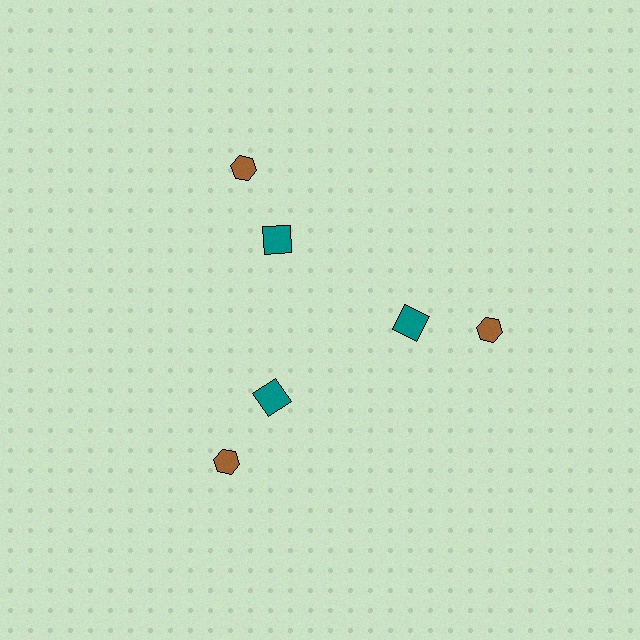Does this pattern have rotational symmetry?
Yes, this pattern has 3-fold rotational symmetry. It looks the same after rotating 120 degrees around the center.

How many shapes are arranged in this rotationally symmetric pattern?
There are 6 shapes, arranged in 3 groups of 2.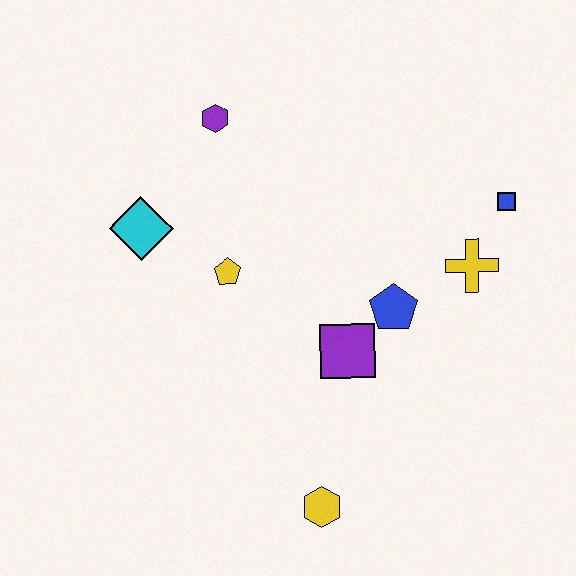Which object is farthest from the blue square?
The cyan diamond is farthest from the blue square.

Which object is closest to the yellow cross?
The blue square is closest to the yellow cross.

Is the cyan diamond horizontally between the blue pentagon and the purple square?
No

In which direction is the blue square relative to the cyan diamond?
The blue square is to the right of the cyan diamond.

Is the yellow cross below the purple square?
No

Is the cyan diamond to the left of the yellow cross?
Yes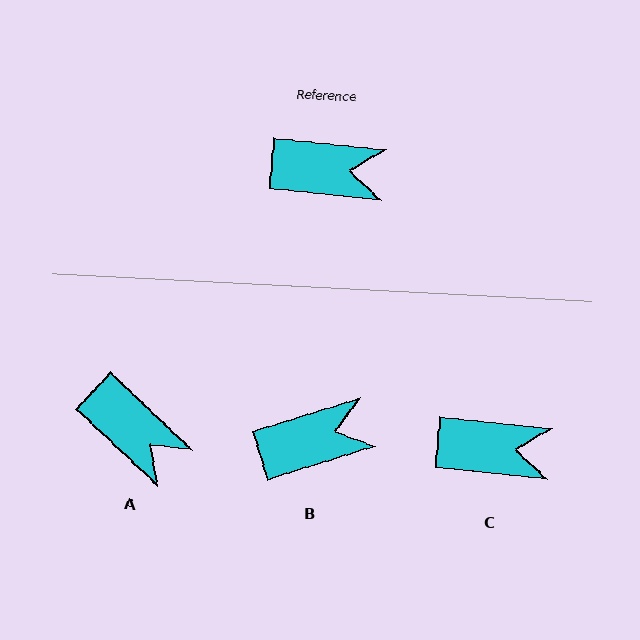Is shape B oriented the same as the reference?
No, it is off by about 23 degrees.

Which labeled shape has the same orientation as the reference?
C.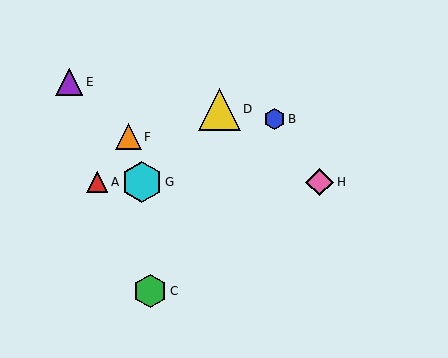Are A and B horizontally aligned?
No, A is at y≈182 and B is at y≈119.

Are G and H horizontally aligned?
Yes, both are at y≈182.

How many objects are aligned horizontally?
3 objects (A, G, H) are aligned horizontally.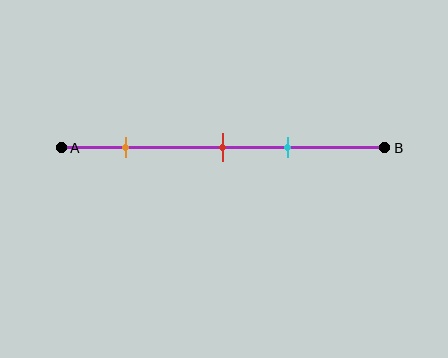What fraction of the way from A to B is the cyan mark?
The cyan mark is approximately 70% (0.7) of the way from A to B.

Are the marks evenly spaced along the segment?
No, the marks are not evenly spaced.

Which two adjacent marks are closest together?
The red and cyan marks are the closest adjacent pair.